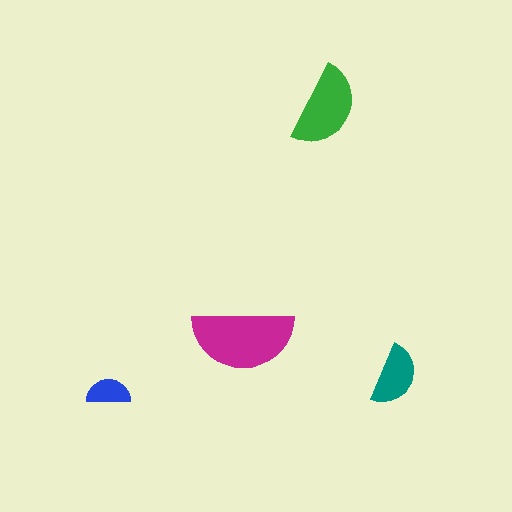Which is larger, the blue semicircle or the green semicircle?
The green one.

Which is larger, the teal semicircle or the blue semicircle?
The teal one.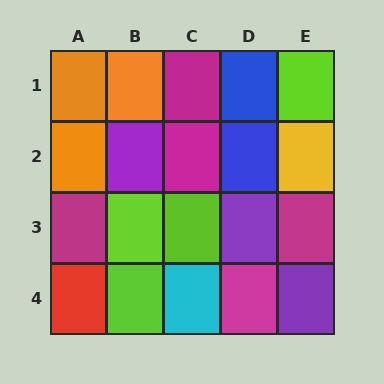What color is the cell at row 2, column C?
Magenta.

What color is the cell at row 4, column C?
Cyan.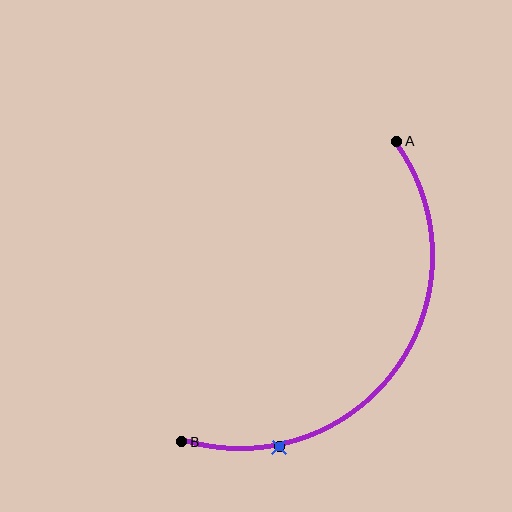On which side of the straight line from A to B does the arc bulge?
The arc bulges below and to the right of the straight line connecting A and B.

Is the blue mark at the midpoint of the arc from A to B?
No. The blue mark lies on the arc but is closer to endpoint B. The arc midpoint would be at the point on the curve equidistant along the arc from both A and B.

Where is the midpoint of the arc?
The arc midpoint is the point on the curve farthest from the straight line joining A and B. It sits below and to the right of that line.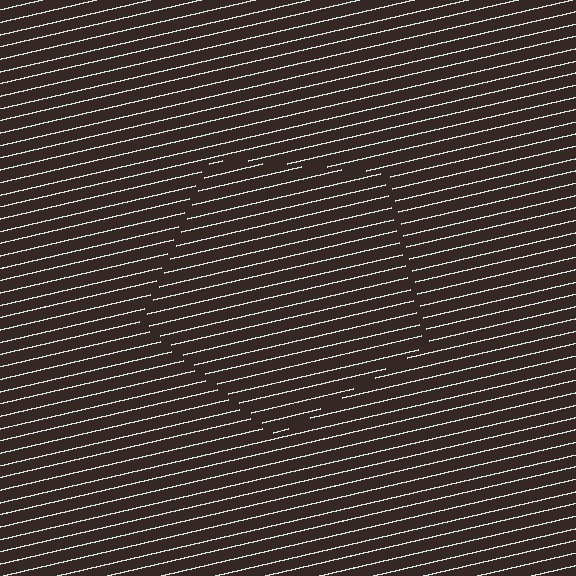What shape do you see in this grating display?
An illusory pentagon. The interior of the shape contains the same grating, shifted by half a period — the contour is defined by the phase discontinuity where line-ends from the inner and outer gratings abut.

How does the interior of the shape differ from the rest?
The interior of the shape contains the same grating, shifted by half a period — the contour is defined by the phase discontinuity where line-ends from the inner and outer gratings abut.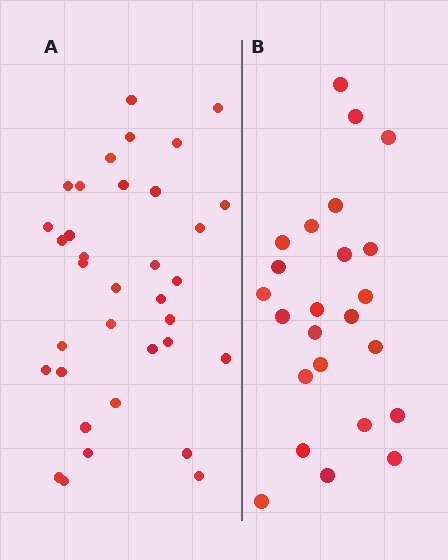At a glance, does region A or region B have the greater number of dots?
Region A (the left region) has more dots.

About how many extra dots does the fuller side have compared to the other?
Region A has roughly 12 or so more dots than region B.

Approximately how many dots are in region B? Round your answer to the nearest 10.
About 20 dots. (The exact count is 24, which rounds to 20.)